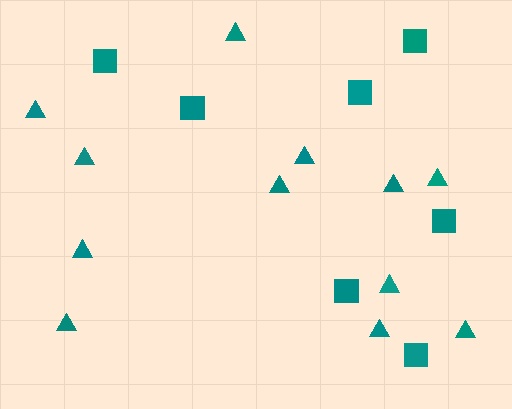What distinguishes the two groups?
There are 2 groups: one group of squares (7) and one group of triangles (12).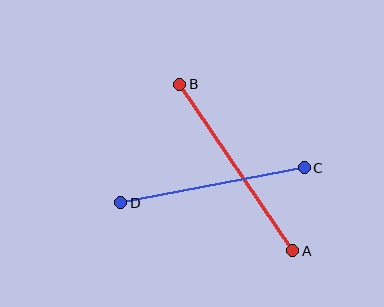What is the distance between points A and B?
The distance is approximately 201 pixels.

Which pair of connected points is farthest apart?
Points A and B are farthest apart.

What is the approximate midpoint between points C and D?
The midpoint is at approximately (213, 185) pixels.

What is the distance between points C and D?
The distance is approximately 187 pixels.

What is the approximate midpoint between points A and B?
The midpoint is at approximately (236, 168) pixels.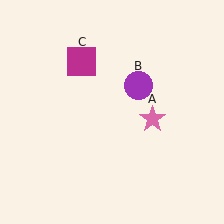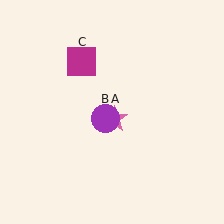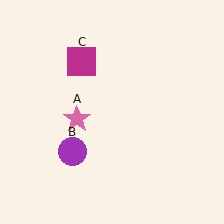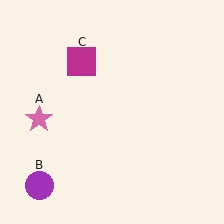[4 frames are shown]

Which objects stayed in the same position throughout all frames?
Magenta square (object C) remained stationary.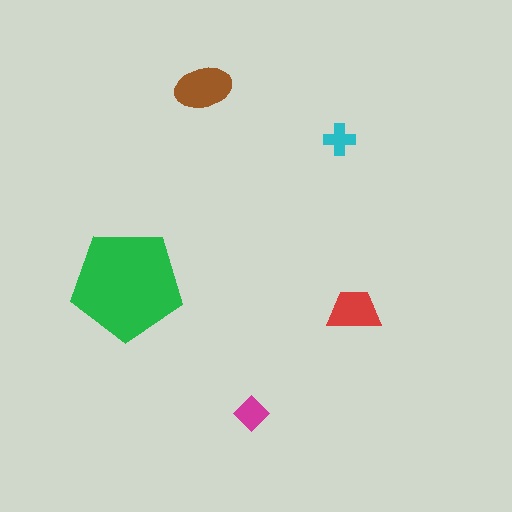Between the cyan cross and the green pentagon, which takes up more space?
The green pentagon.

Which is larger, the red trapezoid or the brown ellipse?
The brown ellipse.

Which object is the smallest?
The cyan cross.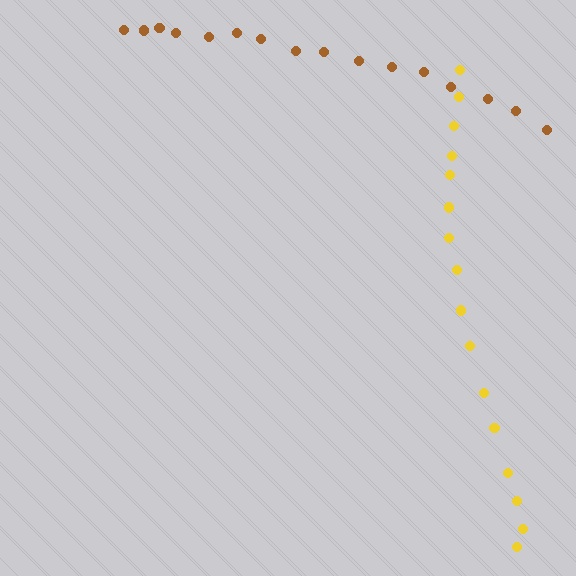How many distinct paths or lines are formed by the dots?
There are 2 distinct paths.